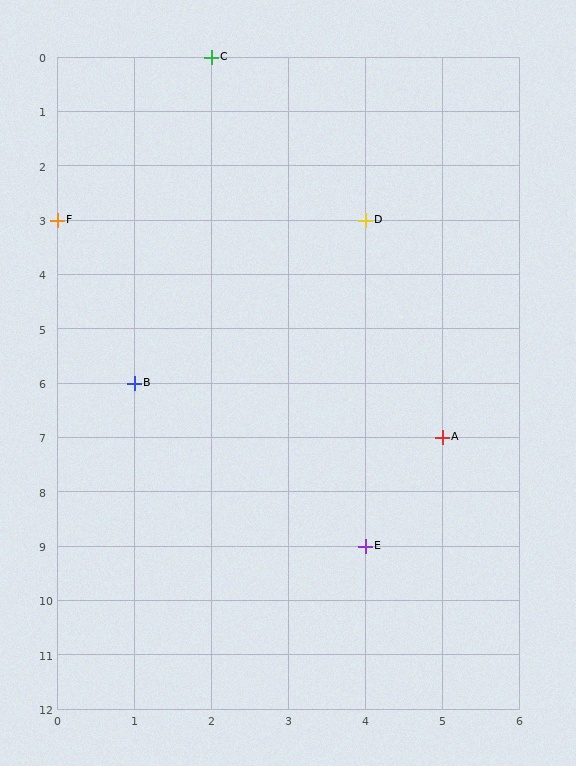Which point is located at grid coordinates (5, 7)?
Point A is at (5, 7).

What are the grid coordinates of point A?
Point A is at grid coordinates (5, 7).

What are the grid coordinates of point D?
Point D is at grid coordinates (4, 3).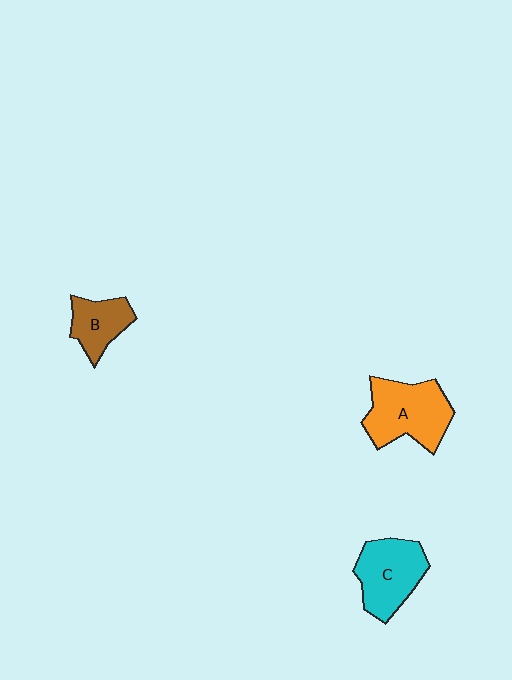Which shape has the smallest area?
Shape B (brown).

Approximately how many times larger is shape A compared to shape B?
Approximately 1.8 times.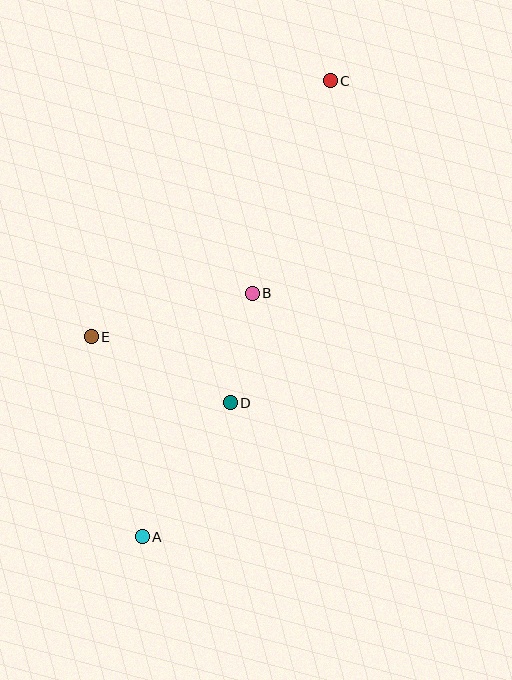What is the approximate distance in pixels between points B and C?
The distance between B and C is approximately 226 pixels.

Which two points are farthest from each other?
Points A and C are farthest from each other.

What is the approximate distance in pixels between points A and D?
The distance between A and D is approximately 160 pixels.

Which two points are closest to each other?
Points B and D are closest to each other.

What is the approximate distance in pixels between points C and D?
The distance between C and D is approximately 337 pixels.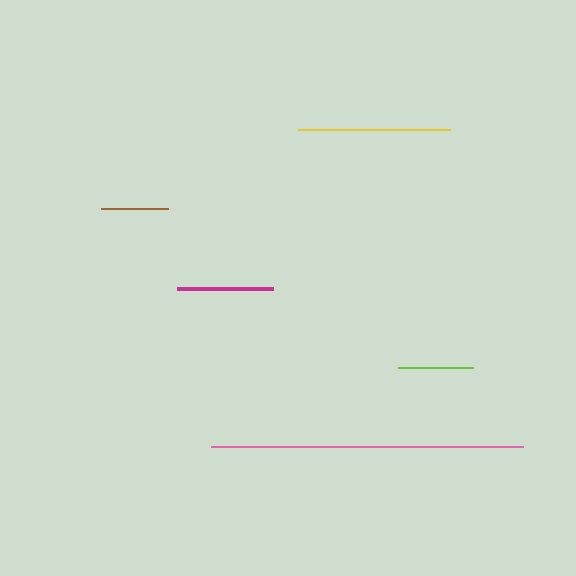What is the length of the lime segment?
The lime segment is approximately 75 pixels long.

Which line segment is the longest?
The pink line is the longest at approximately 312 pixels.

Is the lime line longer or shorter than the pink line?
The pink line is longer than the lime line.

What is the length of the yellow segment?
The yellow segment is approximately 152 pixels long.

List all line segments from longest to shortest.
From longest to shortest: pink, yellow, magenta, lime, brown.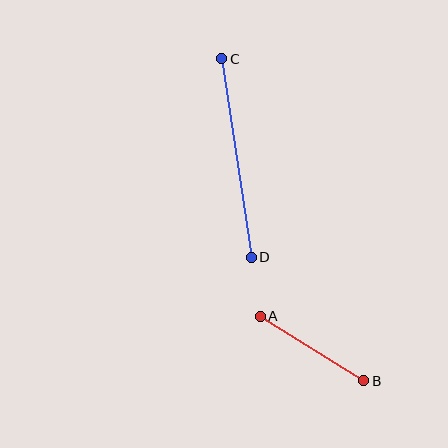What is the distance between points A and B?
The distance is approximately 122 pixels.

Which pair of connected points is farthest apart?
Points C and D are farthest apart.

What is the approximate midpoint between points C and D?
The midpoint is at approximately (236, 158) pixels.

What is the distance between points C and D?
The distance is approximately 201 pixels.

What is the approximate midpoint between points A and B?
The midpoint is at approximately (312, 349) pixels.